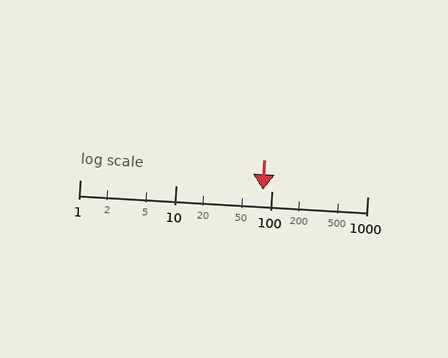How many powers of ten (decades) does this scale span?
The scale spans 3 decades, from 1 to 1000.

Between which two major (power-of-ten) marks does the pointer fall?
The pointer is between 10 and 100.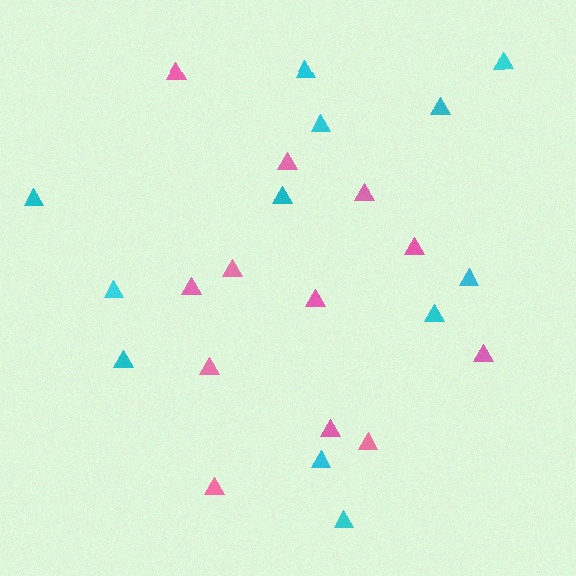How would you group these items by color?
There are 2 groups: one group of pink triangles (12) and one group of cyan triangles (12).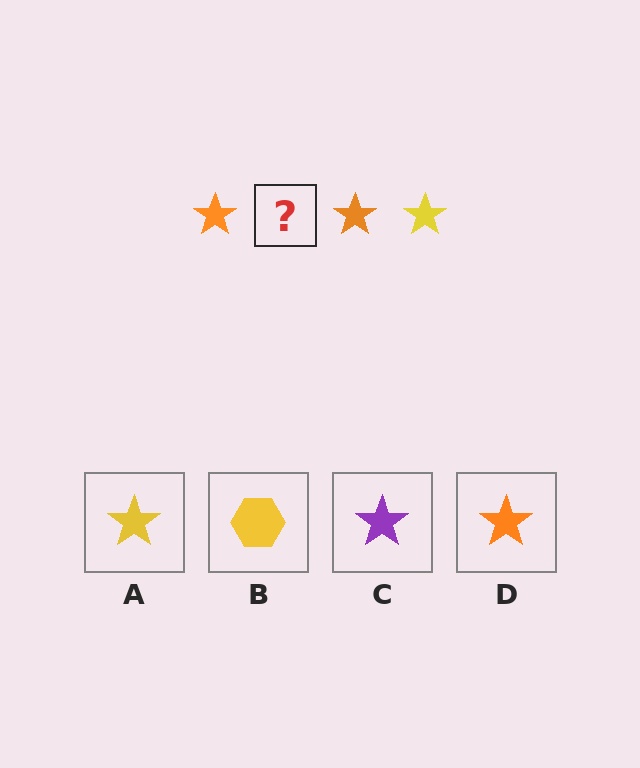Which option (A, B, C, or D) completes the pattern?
A.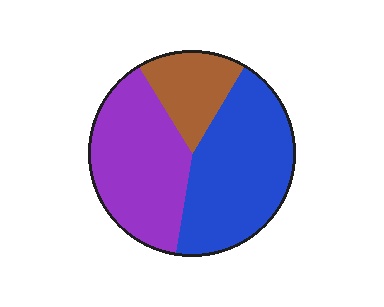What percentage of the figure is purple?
Purple takes up between a quarter and a half of the figure.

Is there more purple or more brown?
Purple.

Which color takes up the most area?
Blue, at roughly 45%.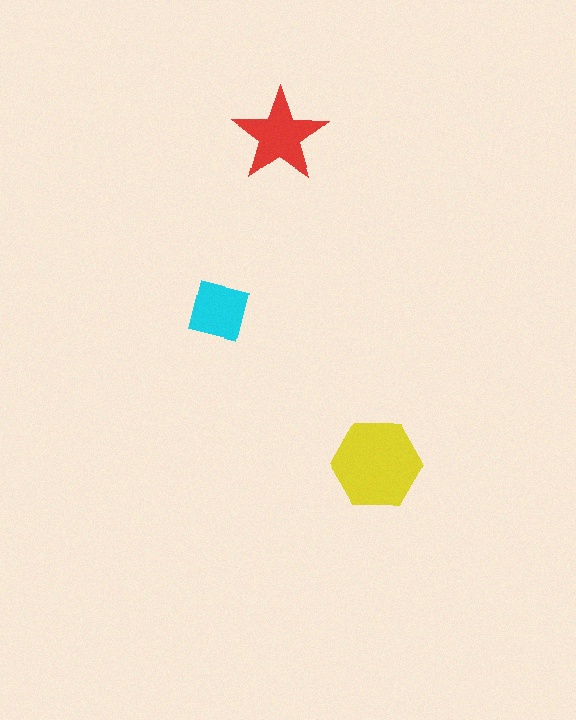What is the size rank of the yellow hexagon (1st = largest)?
1st.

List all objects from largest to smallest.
The yellow hexagon, the red star, the cyan square.